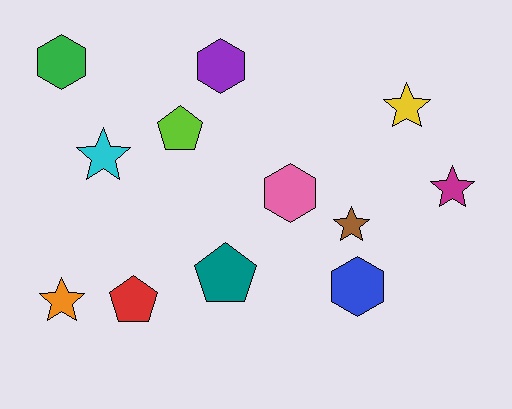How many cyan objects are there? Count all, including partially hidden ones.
There is 1 cyan object.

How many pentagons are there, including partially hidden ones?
There are 3 pentagons.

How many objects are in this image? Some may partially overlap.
There are 12 objects.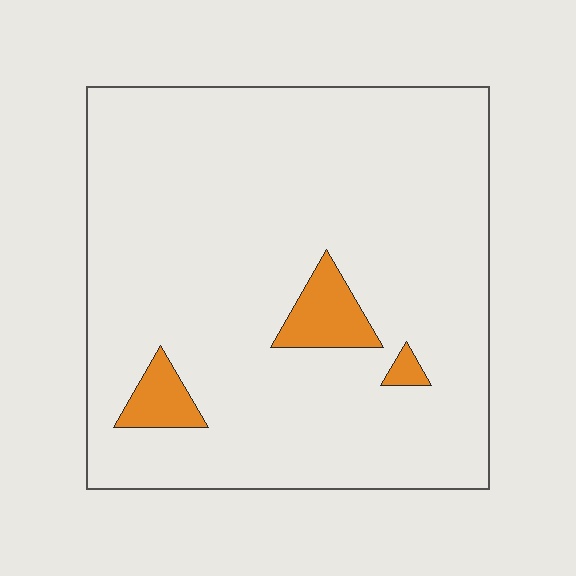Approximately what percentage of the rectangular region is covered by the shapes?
Approximately 5%.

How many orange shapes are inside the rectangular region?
3.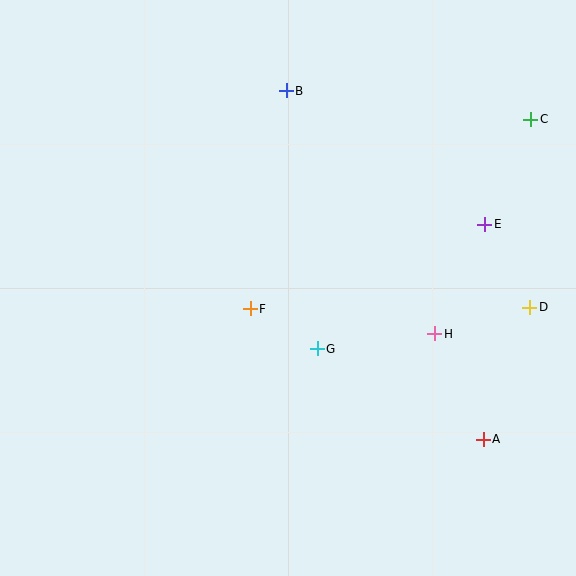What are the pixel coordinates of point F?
Point F is at (250, 309).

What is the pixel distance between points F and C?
The distance between F and C is 338 pixels.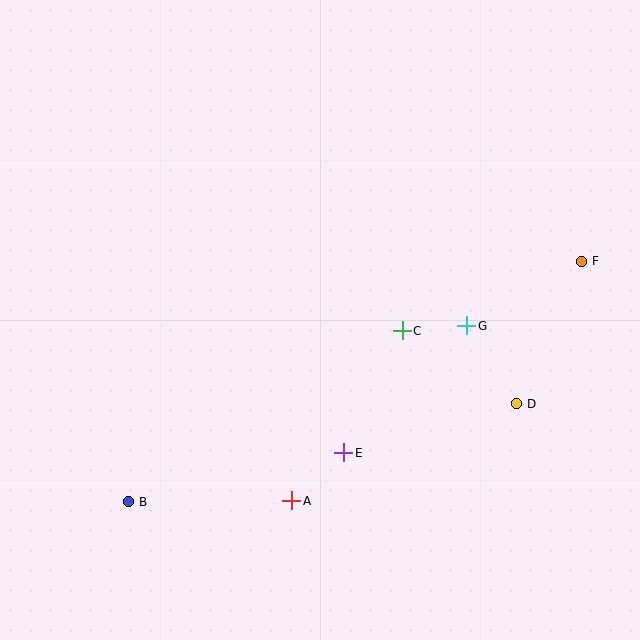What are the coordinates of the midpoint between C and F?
The midpoint between C and F is at (492, 296).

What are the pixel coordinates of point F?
Point F is at (581, 261).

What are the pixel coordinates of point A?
Point A is at (292, 501).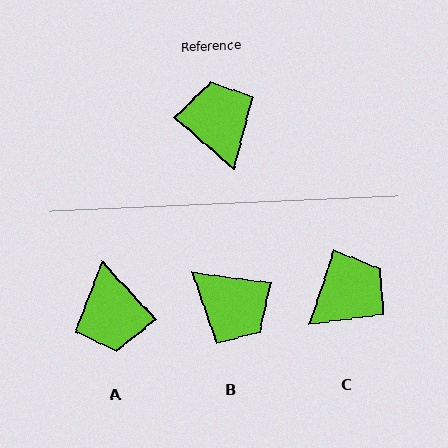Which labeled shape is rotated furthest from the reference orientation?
A, about 174 degrees away.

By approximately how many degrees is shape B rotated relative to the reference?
Approximately 146 degrees clockwise.